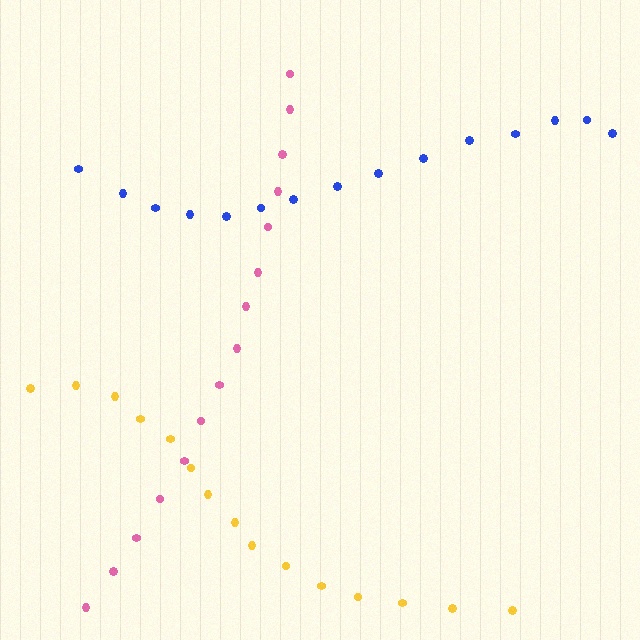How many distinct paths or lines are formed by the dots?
There are 3 distinct paths.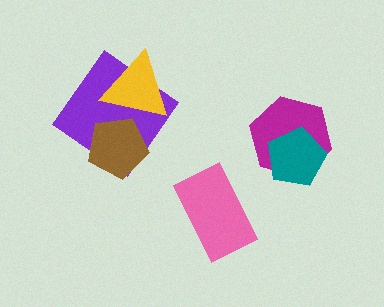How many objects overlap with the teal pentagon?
1 object overlaps with the teal pentagon.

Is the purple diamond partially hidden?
Yes, it is partially covered by another shape.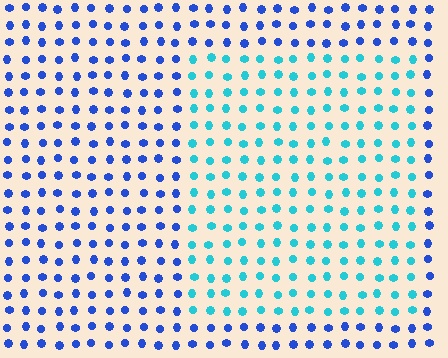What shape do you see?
I see a rectangle.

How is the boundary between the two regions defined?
The boundary is defined purely by a slight shift in hue (about 43 degrees). Spacing, size, and orientation are identical on both sides.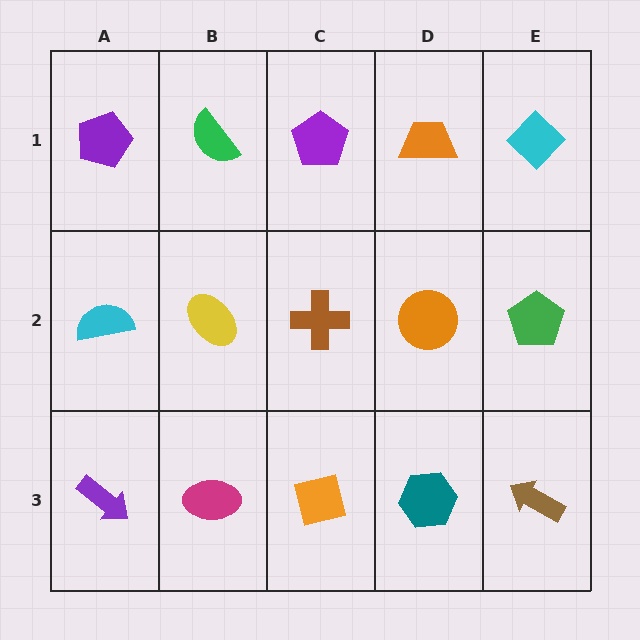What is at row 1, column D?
An orange trapezoid.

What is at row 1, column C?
A purple pentagon.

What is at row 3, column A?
A purple arrow.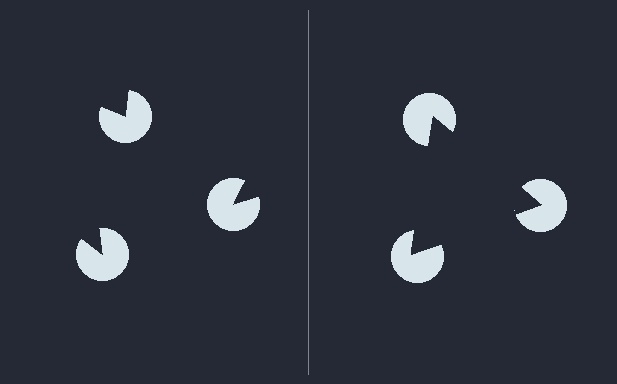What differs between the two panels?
The pac-man discs are positioned identically on both sides; only the wedge orientations differ. On the right they align to a triangle; on the left they are misaligned.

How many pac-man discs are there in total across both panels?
6 — 3 on each side.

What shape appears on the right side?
An illusory triangle.